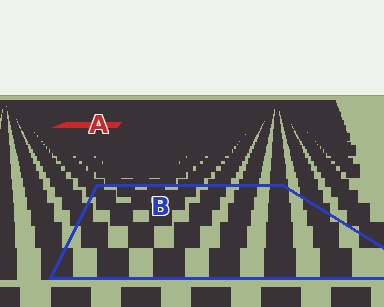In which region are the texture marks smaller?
The texture marks are smaller in region A, because it is farther away.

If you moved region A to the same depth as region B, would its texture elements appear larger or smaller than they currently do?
They would appear larger. At a closer depth, the same texture elements are projected at a bigger on-screen size.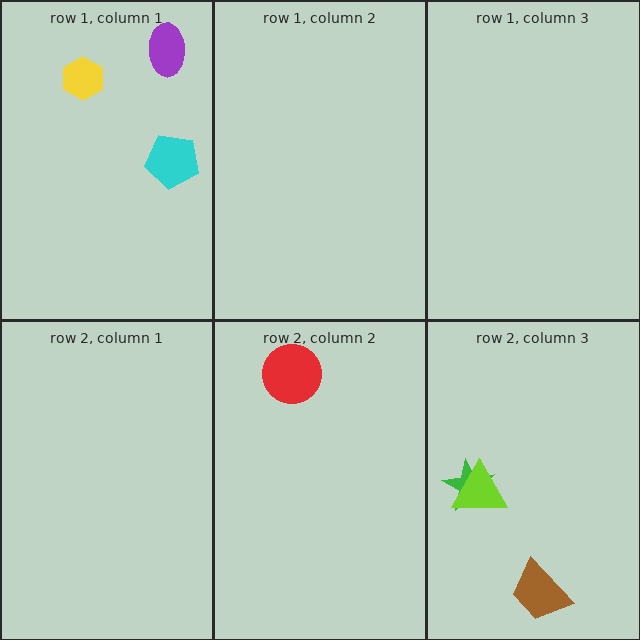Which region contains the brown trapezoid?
The row 2, column 3 region.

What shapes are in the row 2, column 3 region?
The brown trapezoid, the green star, the lime triangle.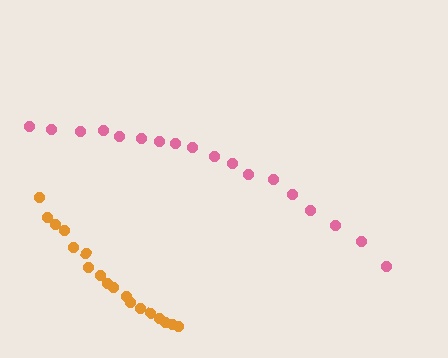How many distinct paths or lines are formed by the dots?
There are 2 distinct paths.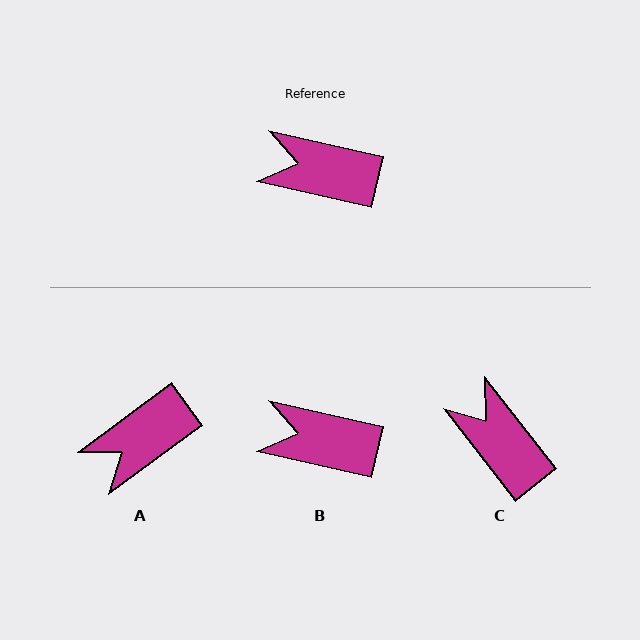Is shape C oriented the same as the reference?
No, it is off by about 39 degrees.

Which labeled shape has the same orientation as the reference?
B.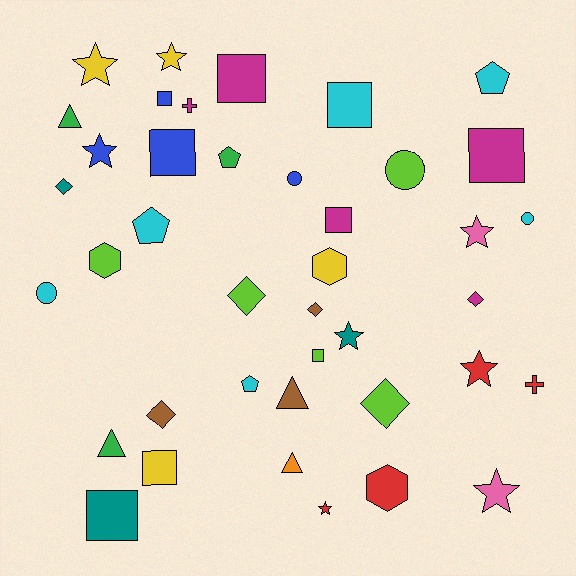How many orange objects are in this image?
There is 1 orange object.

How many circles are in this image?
There are 4 circles.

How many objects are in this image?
There are 40 objects.